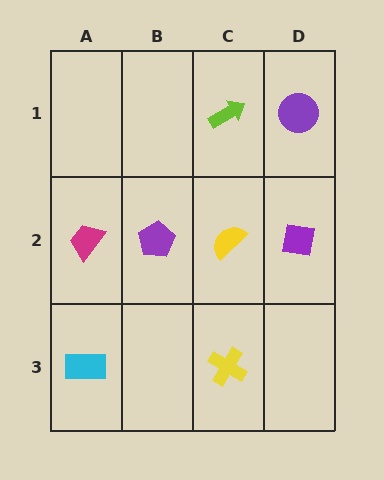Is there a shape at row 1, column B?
No, that cell is empty.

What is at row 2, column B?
A purple pentagon.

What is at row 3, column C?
A yellow cross.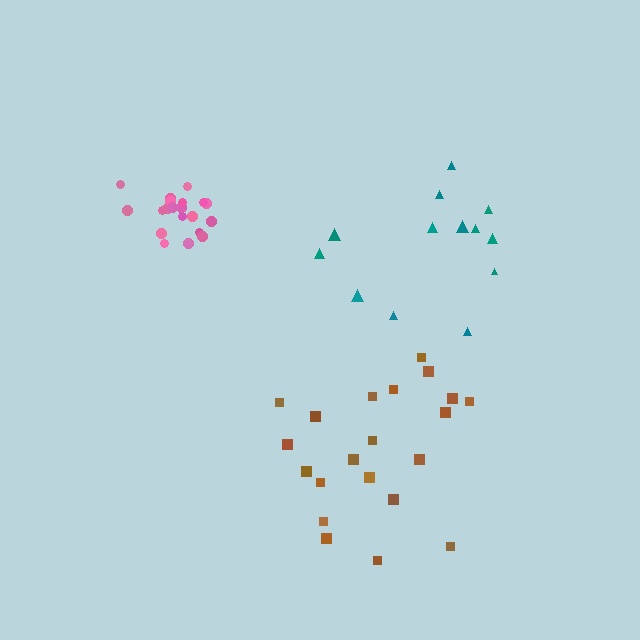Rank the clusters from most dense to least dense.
pink, brown, teal.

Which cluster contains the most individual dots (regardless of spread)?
Brown (21).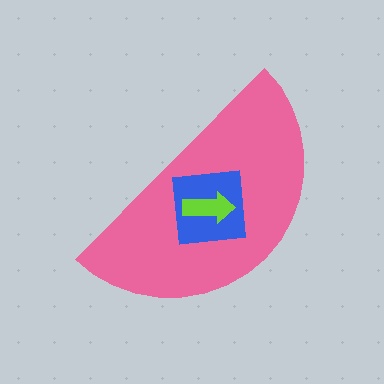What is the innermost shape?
The lime arrow.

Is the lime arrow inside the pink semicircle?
Yes.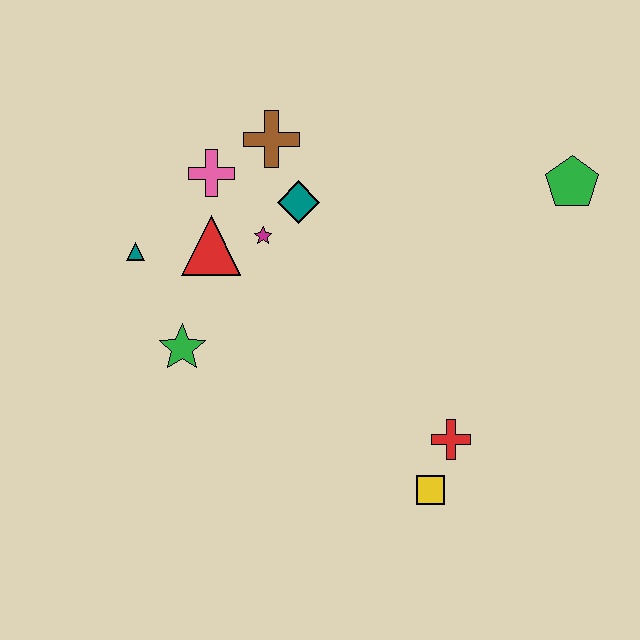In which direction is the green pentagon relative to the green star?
The green pentagon is to the right of the green star.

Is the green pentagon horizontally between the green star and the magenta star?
No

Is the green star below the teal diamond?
Yes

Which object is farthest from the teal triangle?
The green pentagon is farthest from the teal triangle.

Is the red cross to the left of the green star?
No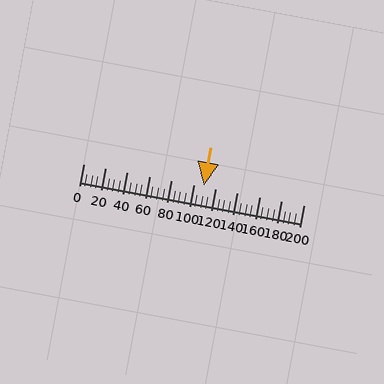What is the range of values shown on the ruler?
The ruler shows values from 0 to 200.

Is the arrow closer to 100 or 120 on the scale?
The arrow is closer to 100.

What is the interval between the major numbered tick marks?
The major tick marks are spaced 20 units apart.